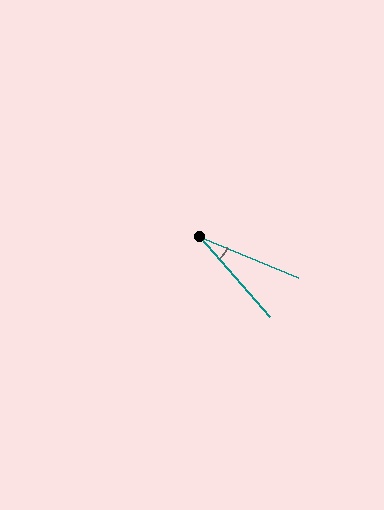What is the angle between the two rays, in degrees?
Approximately 26 degrees.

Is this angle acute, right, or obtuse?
It is acute.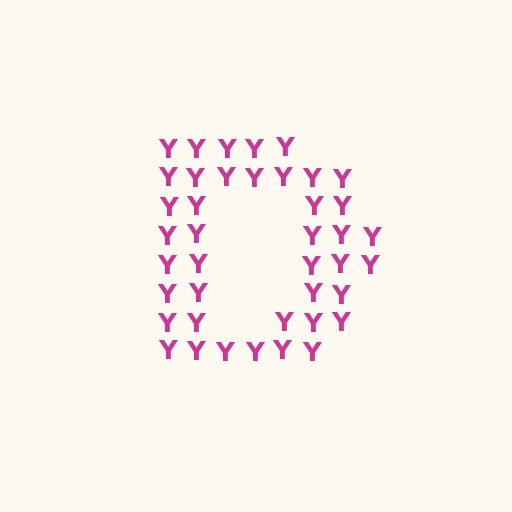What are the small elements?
The small elements are letter Y's.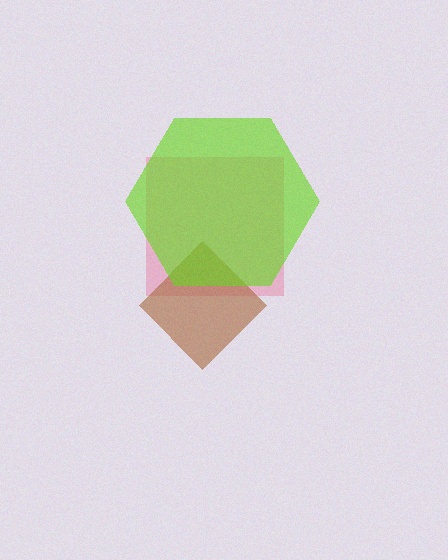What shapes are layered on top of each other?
The layered shapes are: a pink square, a brown diamond, a lime hexagon.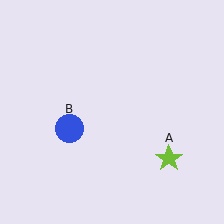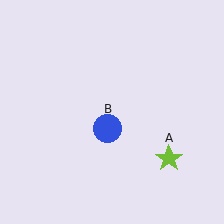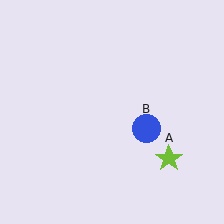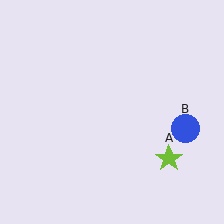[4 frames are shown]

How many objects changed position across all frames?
1 object changed position: blue circle (object B).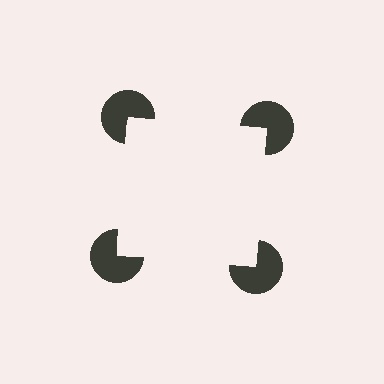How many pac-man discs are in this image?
There are 4 — one at each vertex of the illusory square.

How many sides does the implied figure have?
4 sides.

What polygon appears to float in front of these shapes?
An illusory square — its edges are inferred from the aligned wedge cuts in the pac-man discs, not physically drawn.